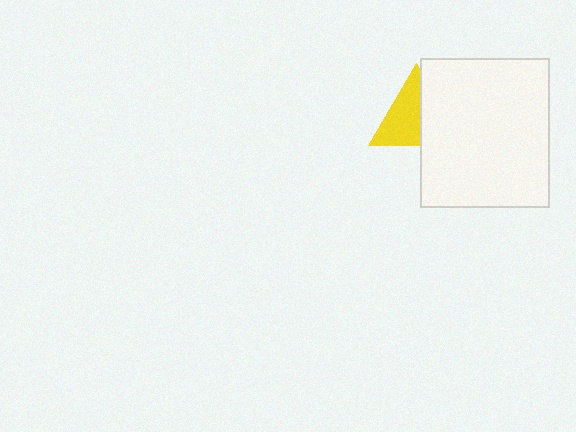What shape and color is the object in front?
The object in front is a white rectangle.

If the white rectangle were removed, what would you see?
You would see the complete yellow triangle.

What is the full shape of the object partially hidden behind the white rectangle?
The partially hidden object is a yellow triangle.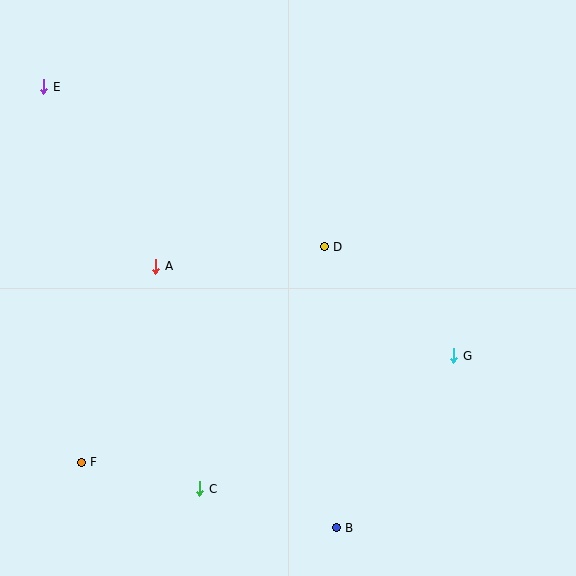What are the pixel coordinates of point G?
Point G is at (454, 356).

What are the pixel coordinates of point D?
Point D is at (324, 247).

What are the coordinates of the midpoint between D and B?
The midpoint between D and B is at (330, 387).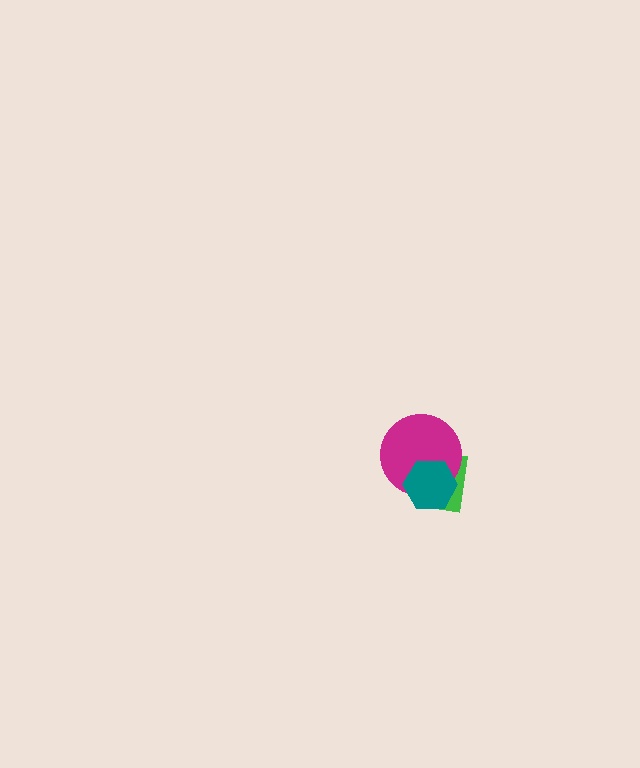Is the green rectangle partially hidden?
Yes, it is partially covered by another shape.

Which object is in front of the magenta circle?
The teal hexagon is in front of the magenta circle.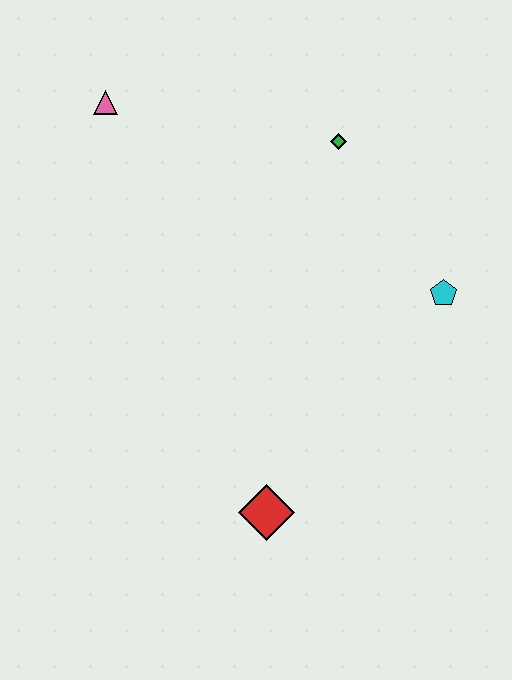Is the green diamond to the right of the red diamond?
Yes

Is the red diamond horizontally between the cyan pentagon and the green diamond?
No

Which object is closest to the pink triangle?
The green diamond is closest to the pink triangle.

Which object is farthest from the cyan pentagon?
The pink triangle is farthest from the cyan pentagon.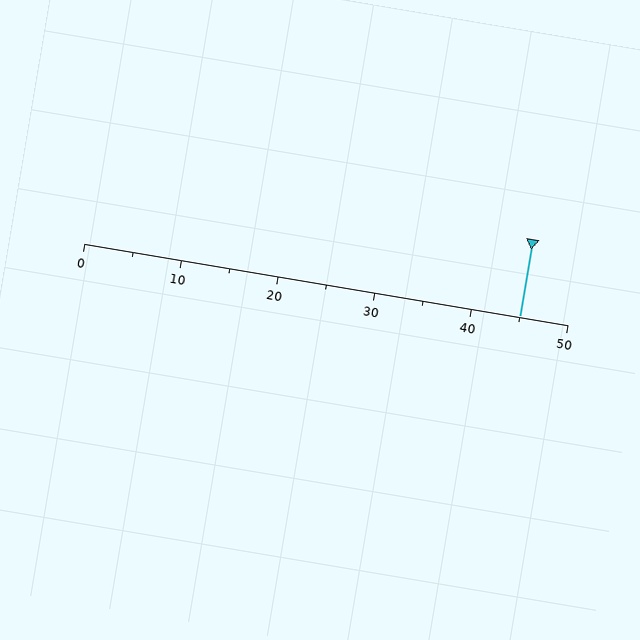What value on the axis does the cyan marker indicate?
The marker indicates approximately 45.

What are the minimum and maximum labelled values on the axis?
The axis runs from 0 to 50.